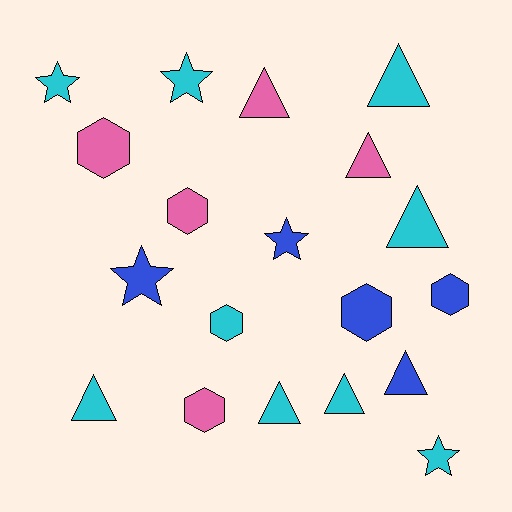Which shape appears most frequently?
Triangle, with 8 objects.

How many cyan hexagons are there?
There is 1 cyan hexagon.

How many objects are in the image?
There are 19 objects.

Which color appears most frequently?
Cyan, with 9 objects.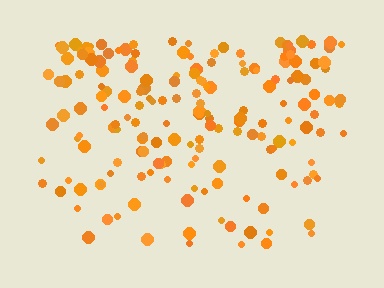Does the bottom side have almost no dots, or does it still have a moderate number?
Still a moderate number, just noticeably fewer than the top.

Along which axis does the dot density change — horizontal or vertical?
Vertical.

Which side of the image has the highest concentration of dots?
The top.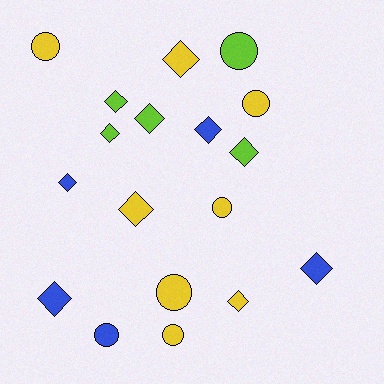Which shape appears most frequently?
Diamond, with 11 objects.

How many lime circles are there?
There is 1 lime circle.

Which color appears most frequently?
Yellow, with 8 objects.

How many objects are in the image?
There are 18 objects.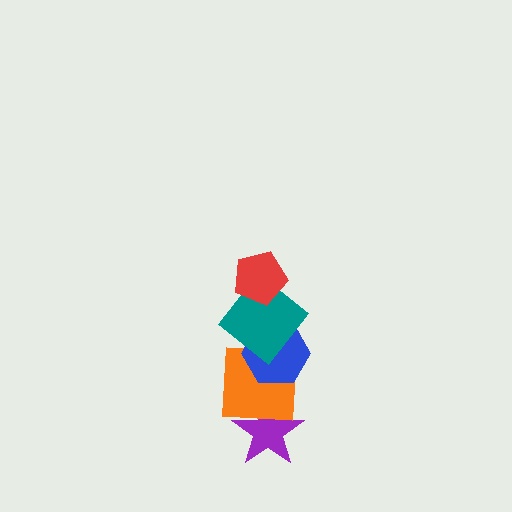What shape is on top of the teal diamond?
The red pentagon is on top of the teal diamond.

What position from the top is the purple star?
The purple star is 5th from the top.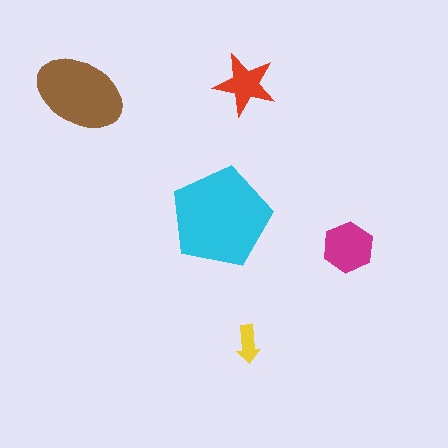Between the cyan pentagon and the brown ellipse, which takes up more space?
The cyan pentagon.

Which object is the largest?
The cyan pentagon.